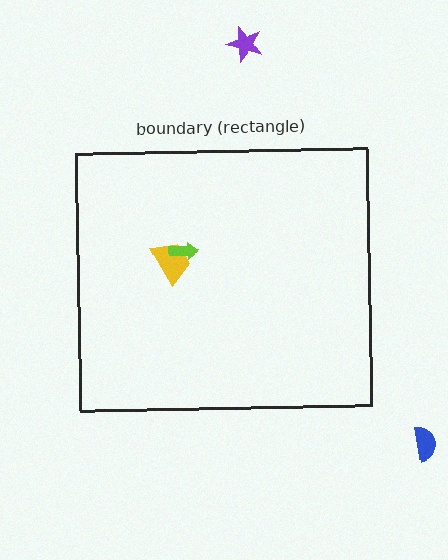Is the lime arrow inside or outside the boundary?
Inside.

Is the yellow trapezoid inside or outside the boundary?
Inside.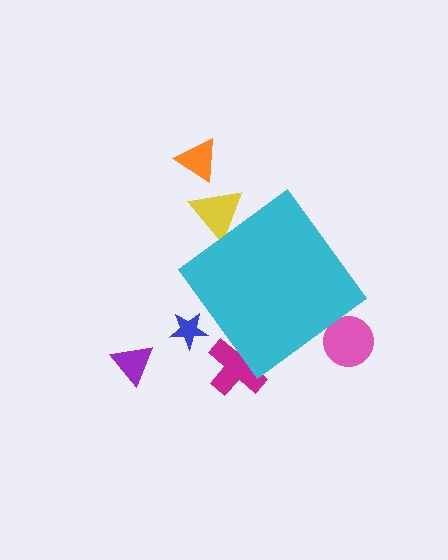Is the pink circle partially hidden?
Yes, the pink circle is partially hidden behind the cyan diamond.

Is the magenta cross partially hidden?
Yes, the magenta cross is partially hidden behind the cyan diamond.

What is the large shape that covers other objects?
A cyan diamond.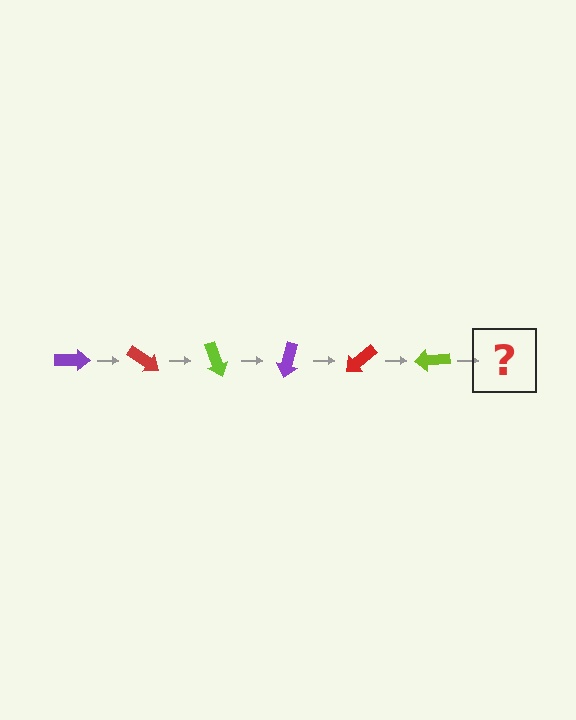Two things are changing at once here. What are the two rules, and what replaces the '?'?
The two rules are that it rotates 35 degrees each step and the color cycles through purple, red, and lime. The '?' should be a purple arrow, rotated 210 degrees from the start.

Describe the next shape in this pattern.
It should be a purple arrow, rotated 210 degrees from the start.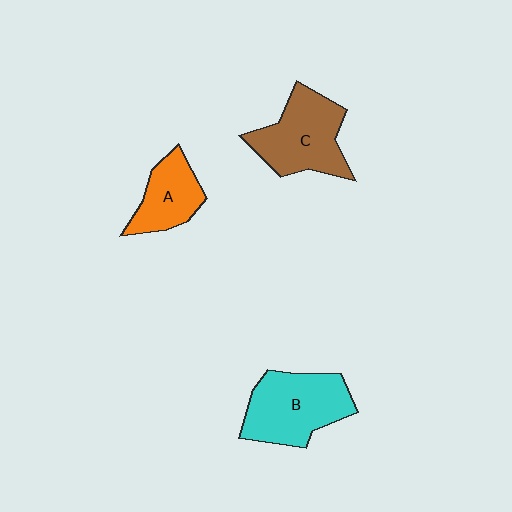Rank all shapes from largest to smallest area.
From largest to smallest: B (cyan), C (brown), A (orange).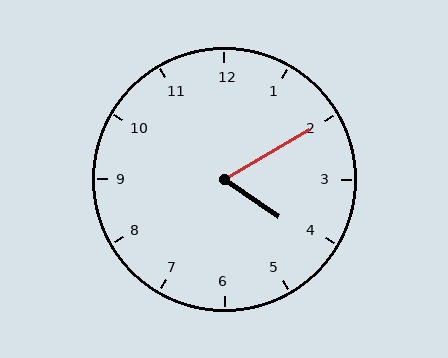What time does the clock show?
4:10.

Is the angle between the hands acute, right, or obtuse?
It is acute.